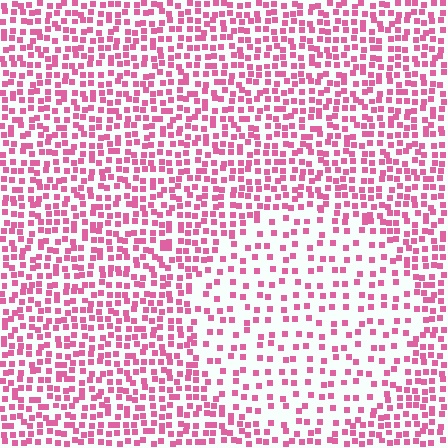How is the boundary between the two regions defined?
The boundary is defined by a change in element density (approximately 2.1x ratio). All elements are the same color, size, and shape.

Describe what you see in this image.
The image contains small pink elements arranged at two different densities. A circle-shaped region is visible where the elements are less densely packed than the surrounding area.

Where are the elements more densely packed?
The elements are more densely packed outside the circle boundary.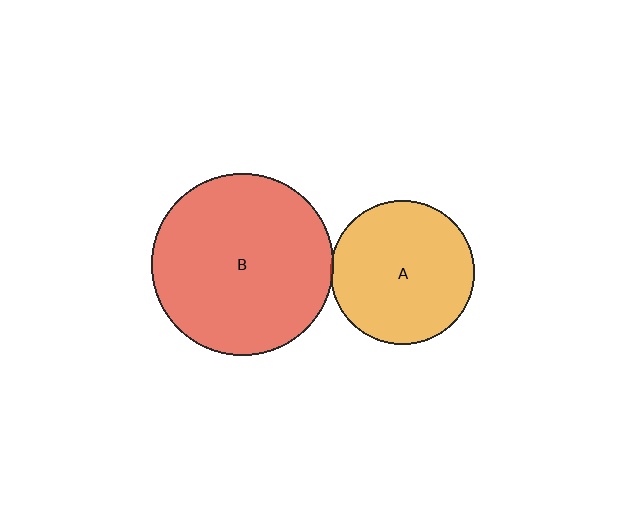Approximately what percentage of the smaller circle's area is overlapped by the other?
Approximately 5%.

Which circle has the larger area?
Circle B (red).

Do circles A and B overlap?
Yes.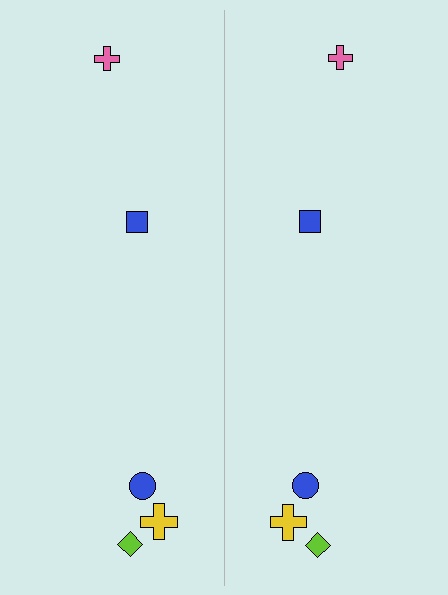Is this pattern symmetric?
Yes, this pattern has bilateral (reflection) symmetry.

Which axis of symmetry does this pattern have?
The pattern has a vertical axis of symmetry running through the center of the image.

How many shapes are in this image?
There are 10 shapes in this image.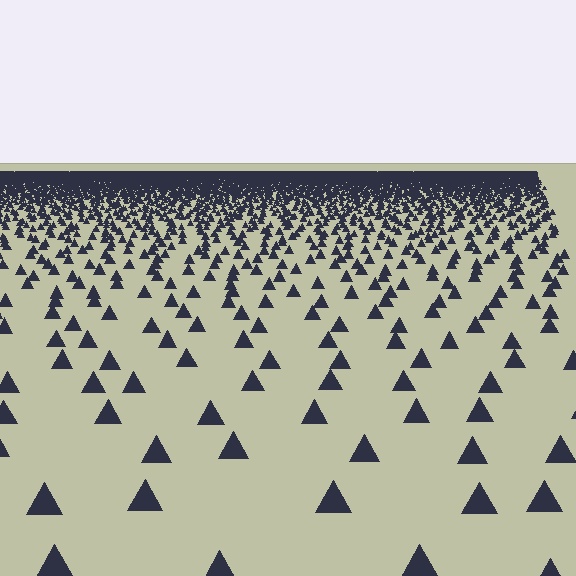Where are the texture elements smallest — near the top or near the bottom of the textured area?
Near the top.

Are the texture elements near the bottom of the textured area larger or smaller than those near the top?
Larger. Near the bottom, elements are closer to the viewer and appear at a bigger on-screen size.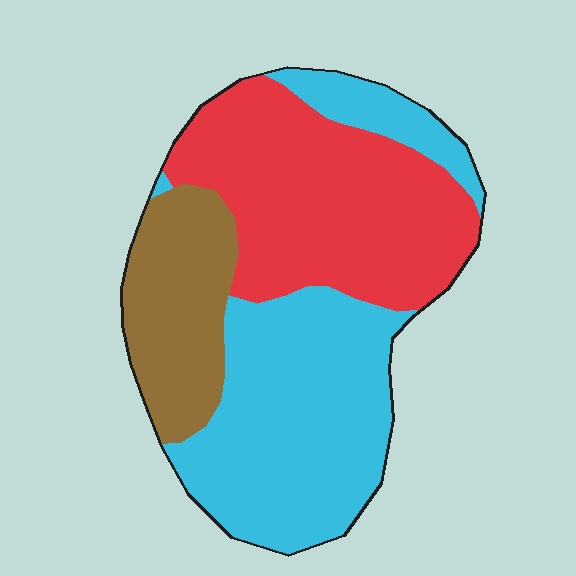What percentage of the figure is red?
Red covers 38% of the figure.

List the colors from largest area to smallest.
From largest to smallest: cyan, red, brown.